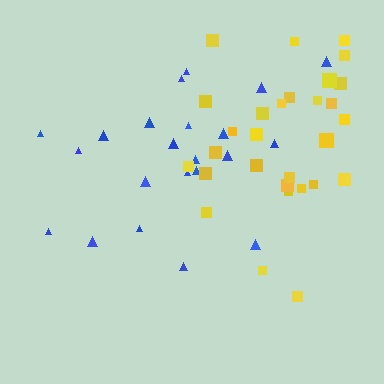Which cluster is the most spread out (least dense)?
Blue.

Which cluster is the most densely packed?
Yellow.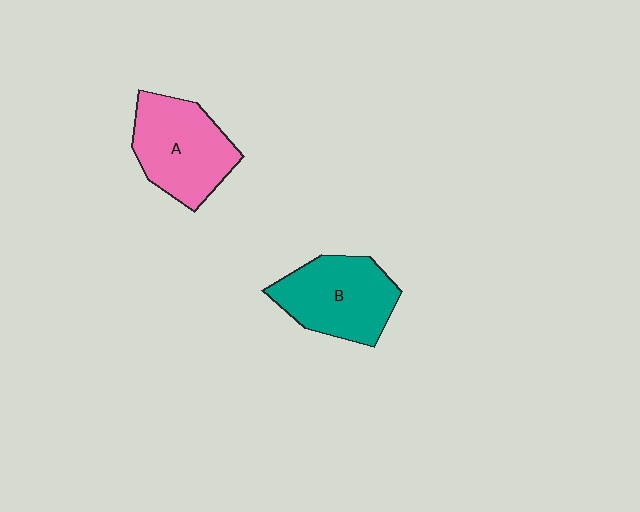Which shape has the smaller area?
Shape B (teal).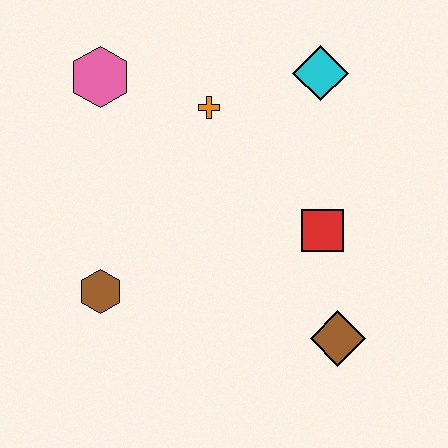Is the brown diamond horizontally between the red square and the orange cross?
No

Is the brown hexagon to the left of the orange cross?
Yes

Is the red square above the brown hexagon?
Yes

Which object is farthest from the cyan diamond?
The brown hexagon is farthest from the cyan diamond.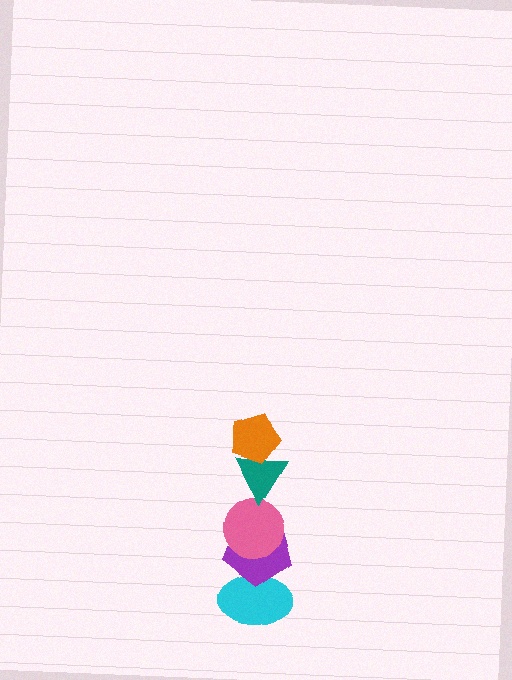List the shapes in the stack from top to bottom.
From top to bottom: the orange pentagon, the teal triangle, the pink circle, the purple pentagon, the cyan ellipse.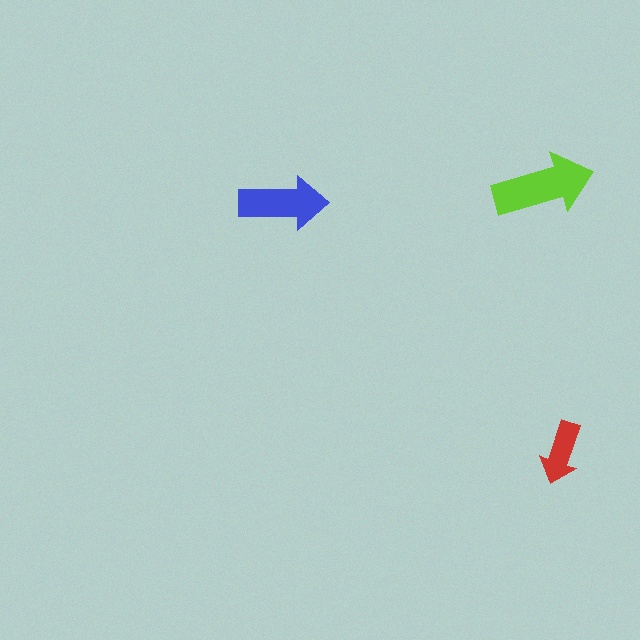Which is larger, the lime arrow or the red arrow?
The lime one.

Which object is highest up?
The lime arrow is topmost.